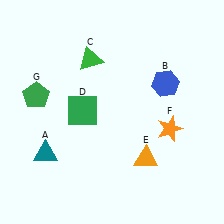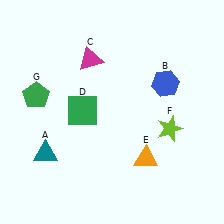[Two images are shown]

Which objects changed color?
C changed from green to magenta. F changed from orange to lime.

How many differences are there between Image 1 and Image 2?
There are 2 differences between the two images.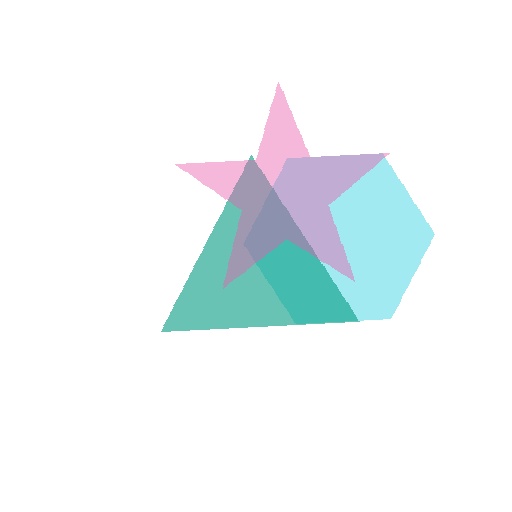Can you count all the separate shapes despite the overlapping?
Yes, there are 3 separate shapes.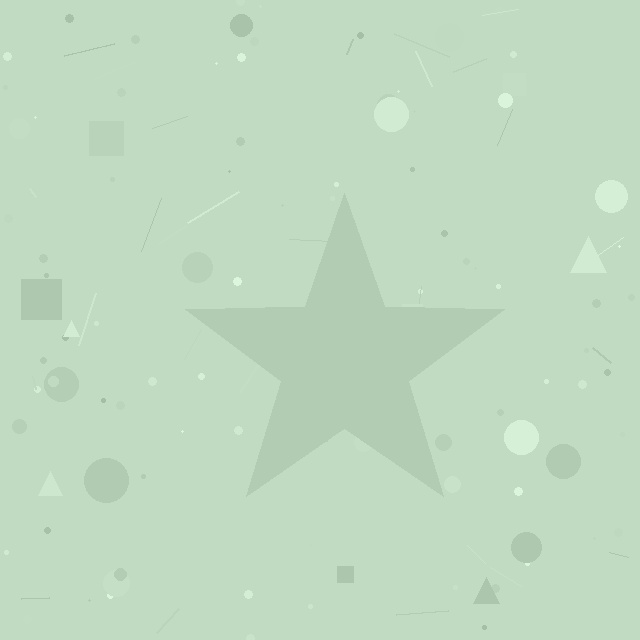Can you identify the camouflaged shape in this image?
The camouflaged shape is a star.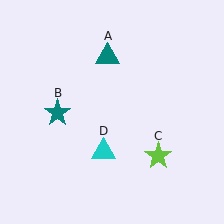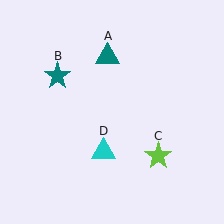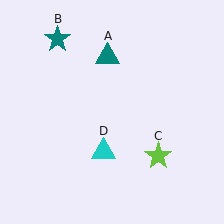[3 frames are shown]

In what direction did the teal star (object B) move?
The teal star (object B) moved up.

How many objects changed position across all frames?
1 object changed position: teal star (object B).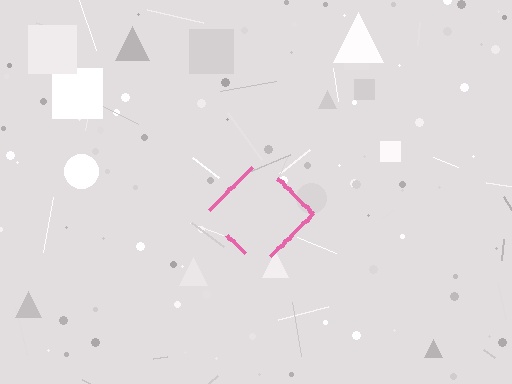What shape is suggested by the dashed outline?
The dashed outline suggests a diamond.